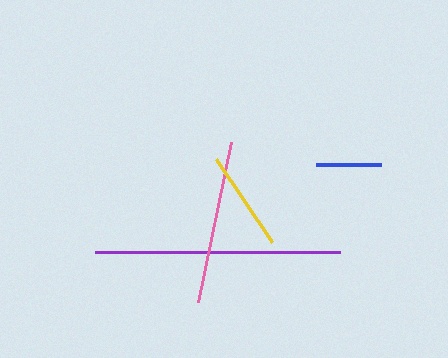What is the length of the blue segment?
The blue segment is approximately 65 pixels long.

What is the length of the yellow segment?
The yellow segment is approximately 100 pixels long.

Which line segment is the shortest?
The blue line is the shortest at approximately 65 pixels.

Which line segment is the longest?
The purple line is the longest at approximately 245 pixels.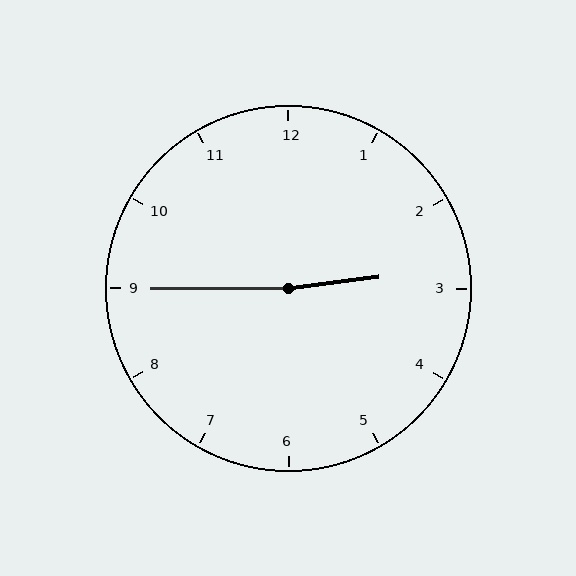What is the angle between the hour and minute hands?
Approximately 172 degrees.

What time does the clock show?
2:45.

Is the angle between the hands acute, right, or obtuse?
It is obtuse.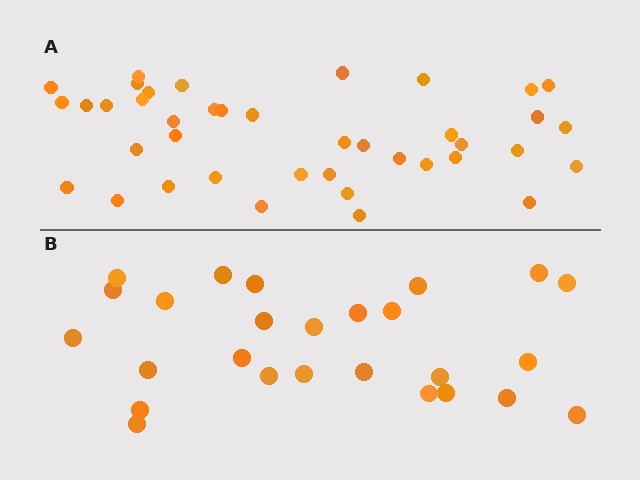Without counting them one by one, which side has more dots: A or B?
Region A (the top region) has more dots.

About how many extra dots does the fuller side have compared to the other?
Region A has approximately 15 more dots than region B.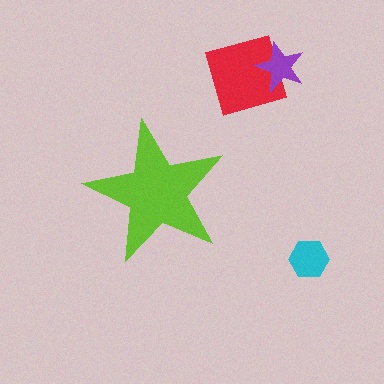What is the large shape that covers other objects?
A lime star.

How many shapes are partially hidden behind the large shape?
0 shapes are partially hidden.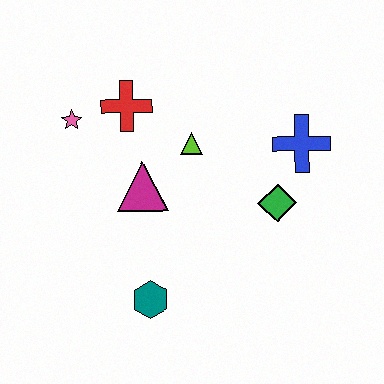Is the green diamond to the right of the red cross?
Yes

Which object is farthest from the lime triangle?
The teal hexagon is farthest from the lime triangle.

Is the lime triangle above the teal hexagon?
Yes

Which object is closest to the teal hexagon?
The magenta triangle is closest to the teal hexagon.